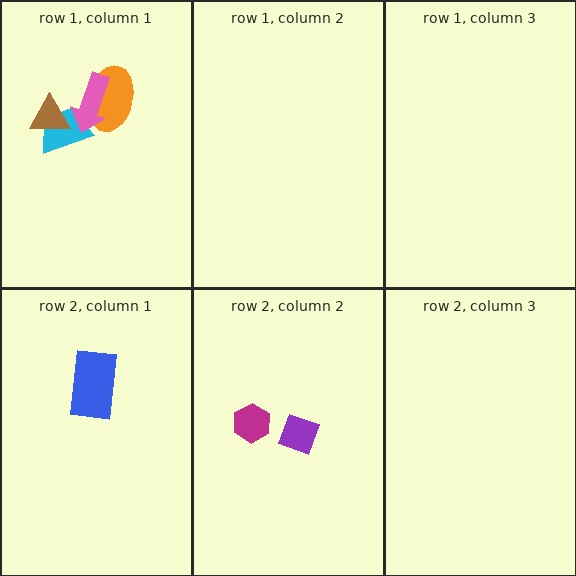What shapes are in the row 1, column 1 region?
The orange ellipse, the cyan trapezoid, the brown triangle, the pink arrow.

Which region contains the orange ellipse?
The row 1, column 1 region.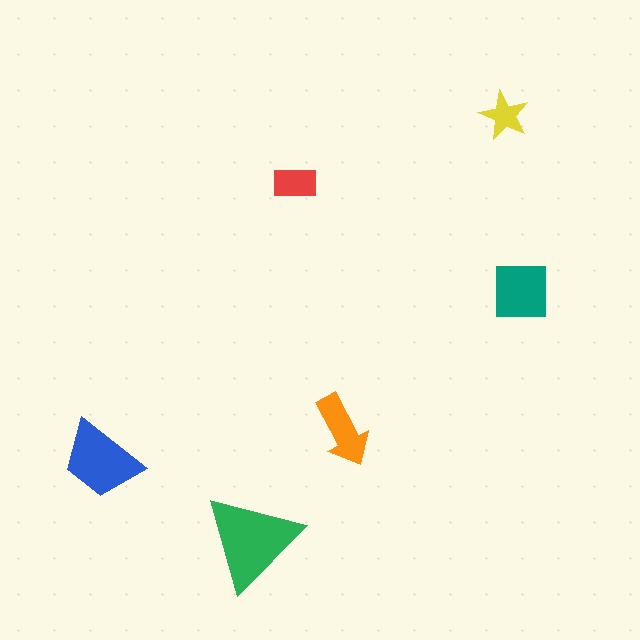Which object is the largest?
The green triangle.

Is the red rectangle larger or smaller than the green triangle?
Smaller.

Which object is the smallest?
The yellow star.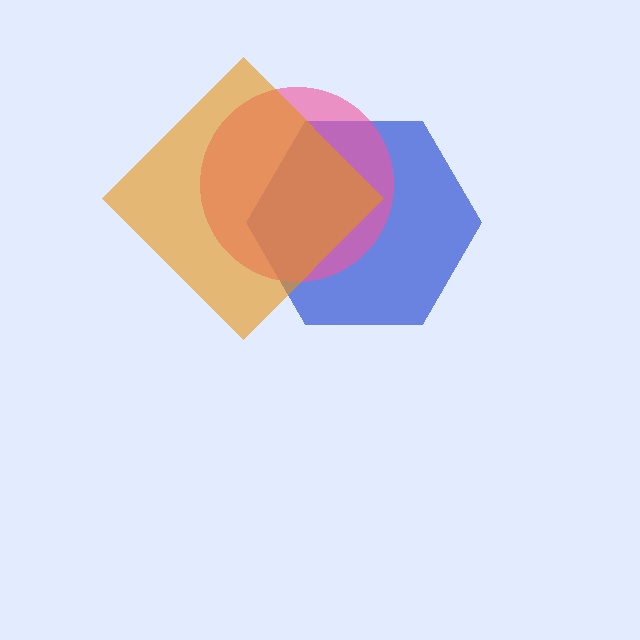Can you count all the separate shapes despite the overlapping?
Yes, there are 3 separate shapes.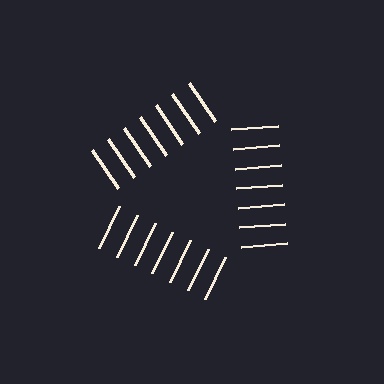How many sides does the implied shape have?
3 sides — the line-ends trace a triangle.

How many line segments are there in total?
21 — 7 along each of the 3 edges.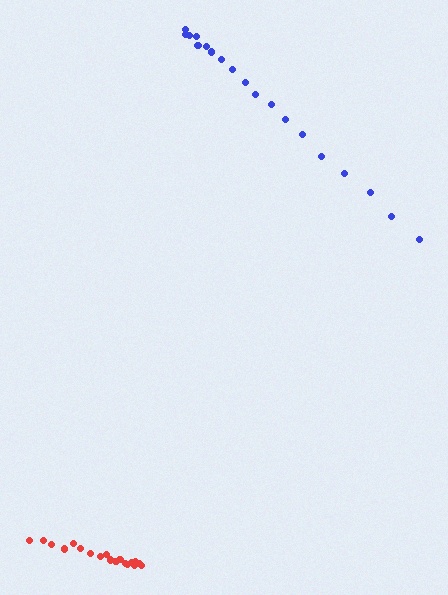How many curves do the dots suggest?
There are 2 distinct paths.